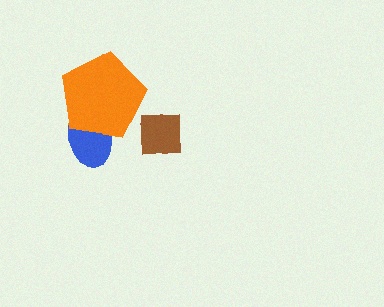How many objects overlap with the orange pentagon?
1 object overlaps with the orange pentagon.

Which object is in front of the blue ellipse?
The orange pentagon is in front of the blue ellipse.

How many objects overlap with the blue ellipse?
1 object overlaps with the blue ellipse.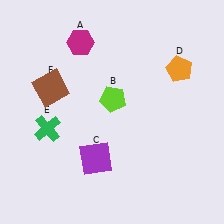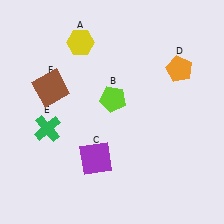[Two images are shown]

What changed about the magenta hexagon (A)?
In Image 1, A is magenta. In Image 2, it changed to yellow.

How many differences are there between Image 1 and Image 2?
There is 1 difference between the two images.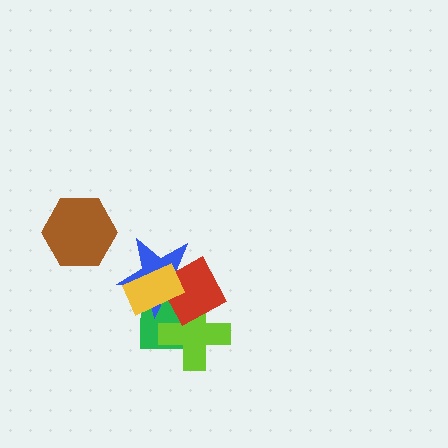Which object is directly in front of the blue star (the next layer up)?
The lime cross is directly in front of the blue star.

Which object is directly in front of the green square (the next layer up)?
The blue star is directly in front of the green square.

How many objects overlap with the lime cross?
3 objects overlap with the lime cross.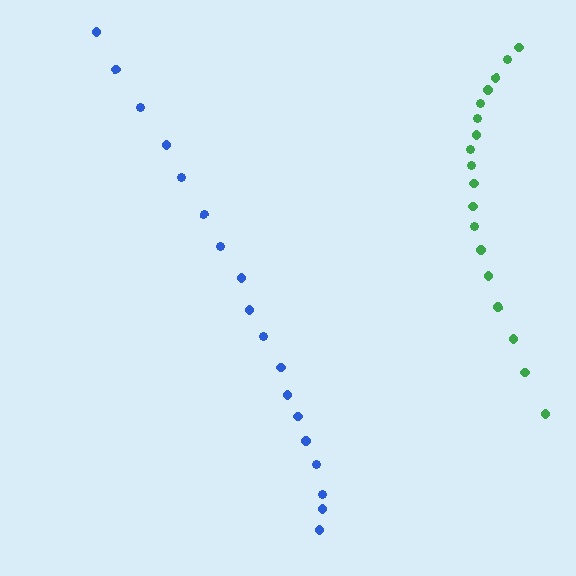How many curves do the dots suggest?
There are 2 distinct paths.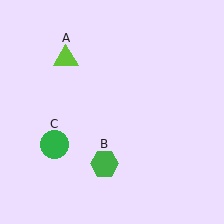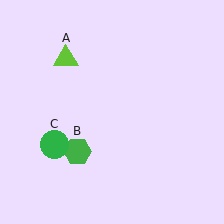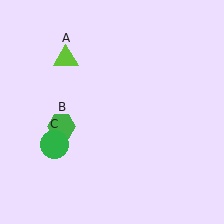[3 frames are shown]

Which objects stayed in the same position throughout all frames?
Lime triangle (object A) and green circle (object C) remained stationary.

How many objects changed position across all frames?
1 object changed position: green hexagon (object B).